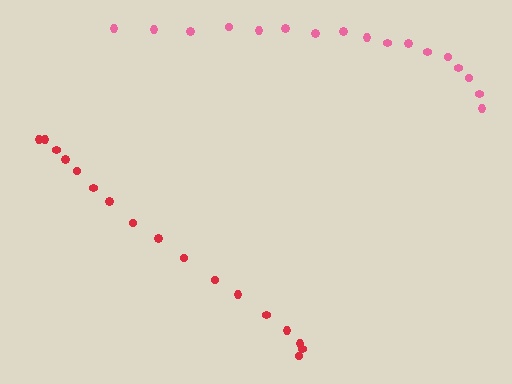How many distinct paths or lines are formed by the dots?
There are 2 distinct paths.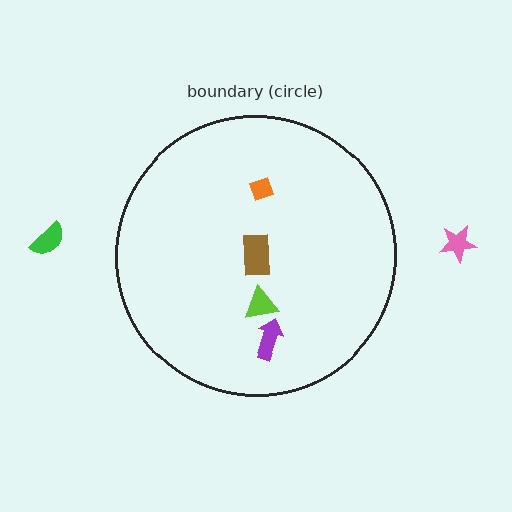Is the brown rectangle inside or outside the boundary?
Inside.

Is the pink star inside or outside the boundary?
Outside.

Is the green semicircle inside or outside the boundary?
Outside.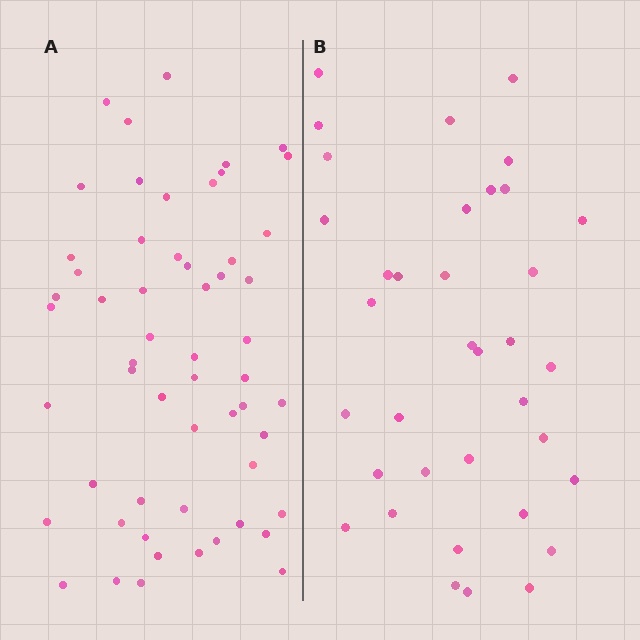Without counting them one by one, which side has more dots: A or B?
Region A (the left region) has more dots.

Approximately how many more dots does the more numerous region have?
Region A has approximately 20 more dots than region B.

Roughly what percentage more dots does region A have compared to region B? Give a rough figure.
About 55% more.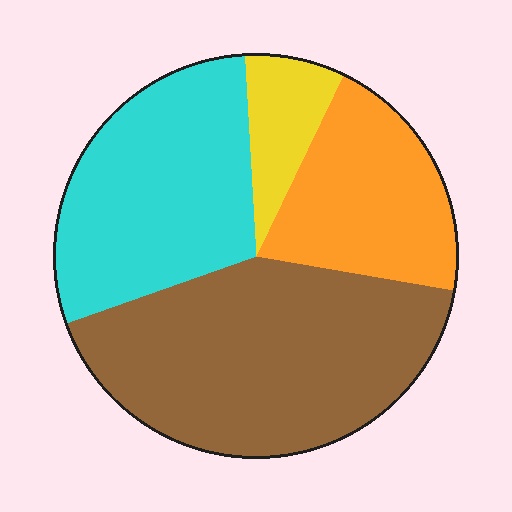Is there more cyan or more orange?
Cyan.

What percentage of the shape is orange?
Orange covers 21% of the shape.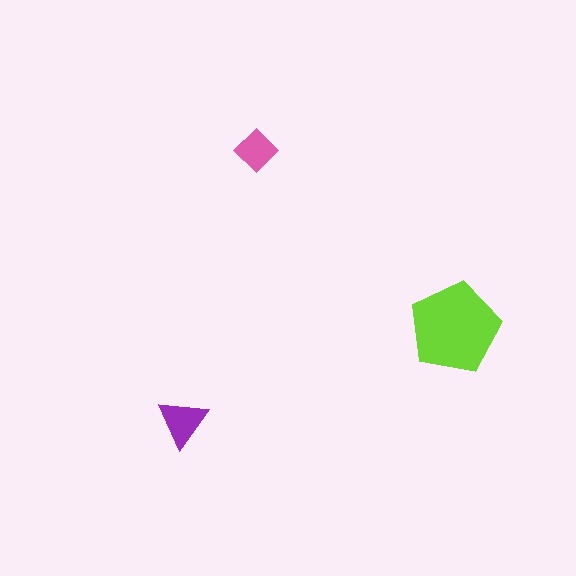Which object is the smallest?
The pink diamond.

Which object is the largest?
The lime pentagon.